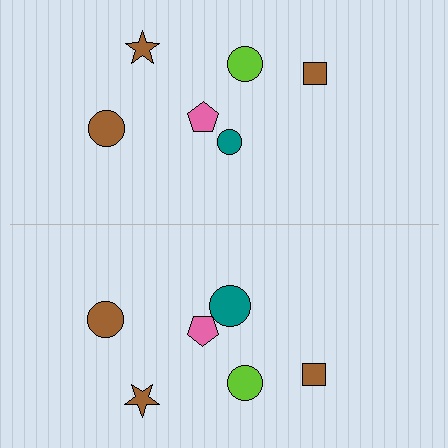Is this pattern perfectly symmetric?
No, the pattern is not perfectly symmetric. The teal circle on the bottom side has a different size than its mirror counterpart.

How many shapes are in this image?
There are 12 shapes in this image.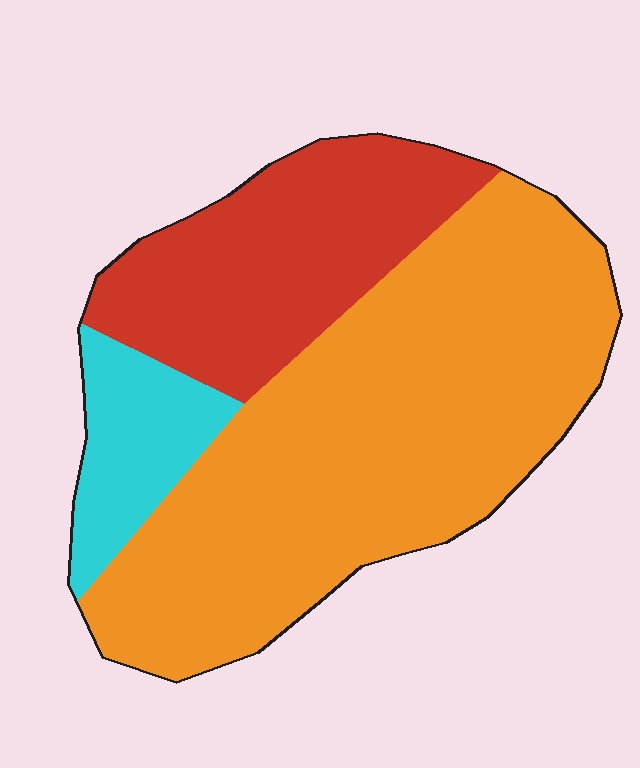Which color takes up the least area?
Cyan, at roughly 10%.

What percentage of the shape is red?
Red covers roughly 25% of the shape.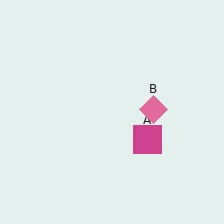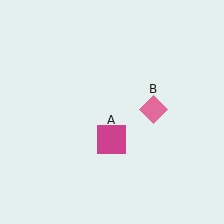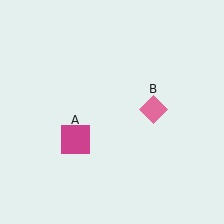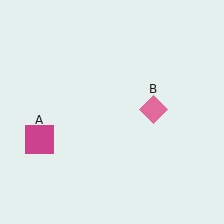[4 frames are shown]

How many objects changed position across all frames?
1 object changed position: magenta square (object A).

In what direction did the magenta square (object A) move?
The magenta square (object A) moved left.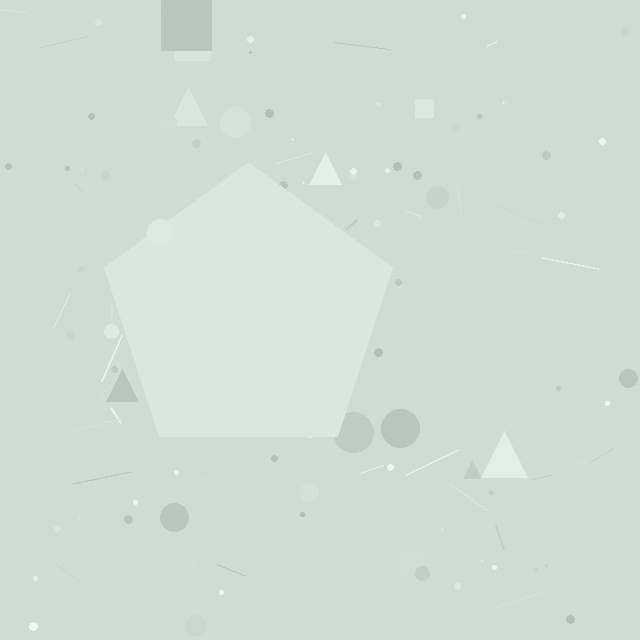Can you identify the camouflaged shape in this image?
The camouflaged shape is a pentagon.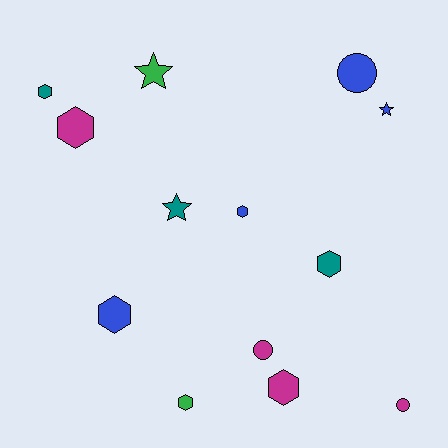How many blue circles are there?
There is 1 blue circle.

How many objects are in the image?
There are 13 objects.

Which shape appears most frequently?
Hexagon, with 7 objects.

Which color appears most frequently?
Magenta, with 4 objects.